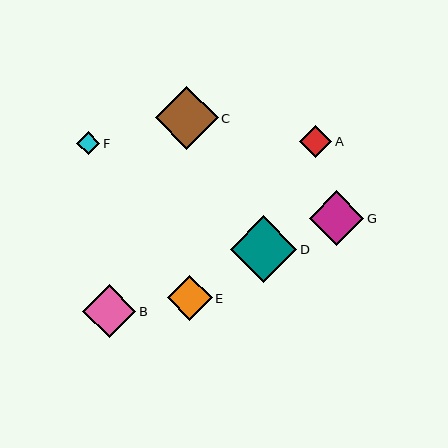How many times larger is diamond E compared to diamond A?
Diamond E is approximately 1.4 times the size of diamond A.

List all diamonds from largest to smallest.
From largest to smallest: D, C, G, B, E, A, F.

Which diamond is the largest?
Diamond D is the largest with a size of approximately 66 pixels.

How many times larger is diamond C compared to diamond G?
Diamond C is approximately 1.2 times the size of diamond G.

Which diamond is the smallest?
Diamond F is the smallest with a size of approximately 23 pixels.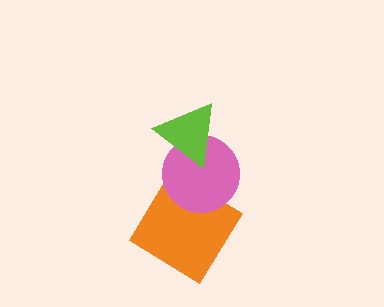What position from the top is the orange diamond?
The orange diamond is 3rd from the top.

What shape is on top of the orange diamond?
The pink circle is on top of the orange diamond.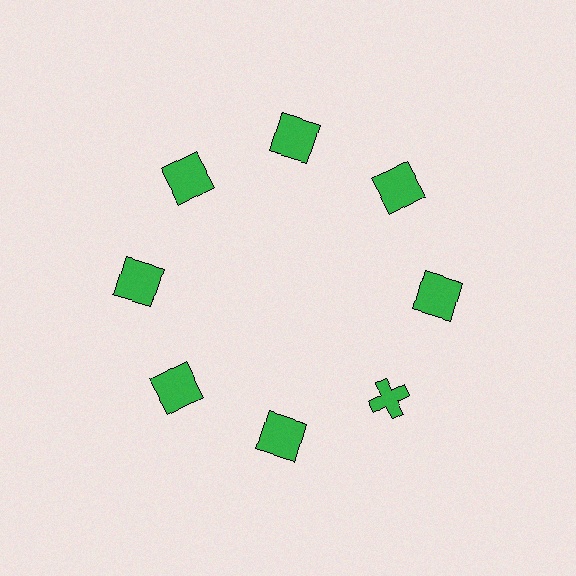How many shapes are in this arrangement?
There are 8 shapes arranged in a ring pattern.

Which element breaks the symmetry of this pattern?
The green cross at roughly the 4 o'clock position breaks the symmetry. All other shapes are green squares.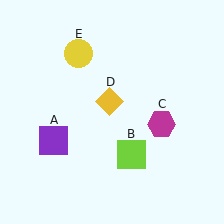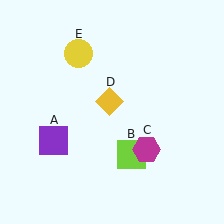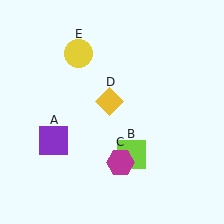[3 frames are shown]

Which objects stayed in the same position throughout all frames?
Purple square (object A) and lime square (object B) and yellow diamond (object D) and yellow circle (object E) remained stationary.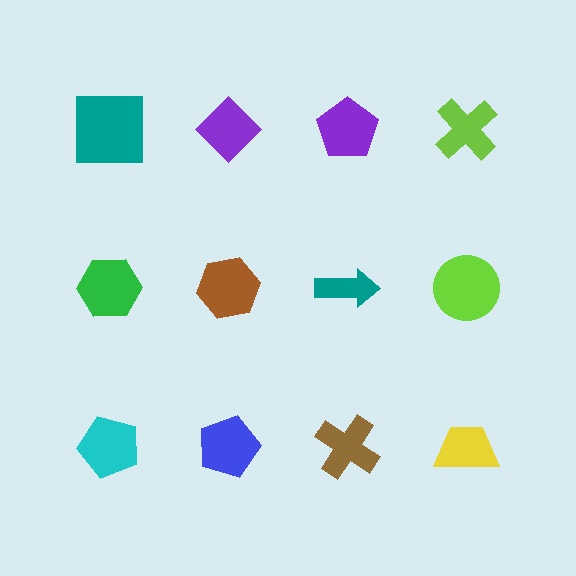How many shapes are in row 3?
4 shapes.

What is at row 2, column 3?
A teal arrow.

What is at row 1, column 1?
A teal square.